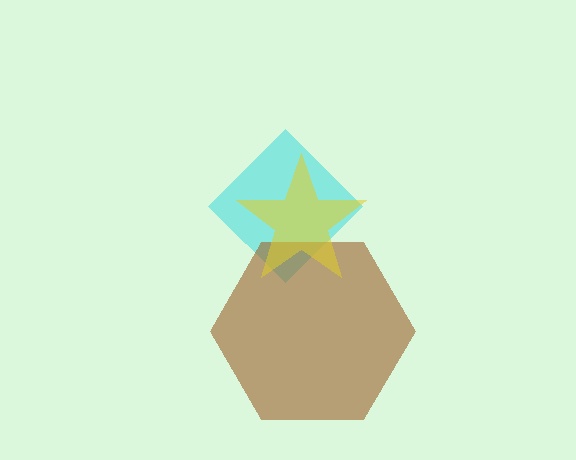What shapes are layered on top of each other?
The layered shapes are: a cyan diamond, a brown hexagon, a yellow star.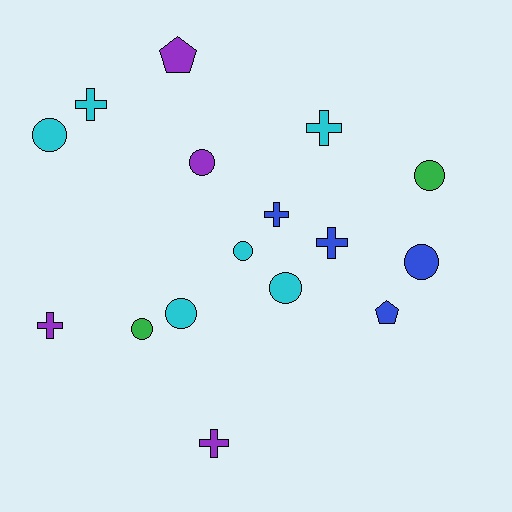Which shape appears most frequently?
Circle, with 8 objects.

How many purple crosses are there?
There are 2 purple crosses.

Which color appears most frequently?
Cyan, with 6 objects.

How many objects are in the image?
There are 16 objects.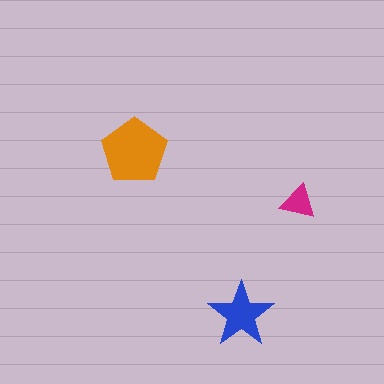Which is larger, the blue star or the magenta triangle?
The blue star.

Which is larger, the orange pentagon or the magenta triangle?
The orange pentagon.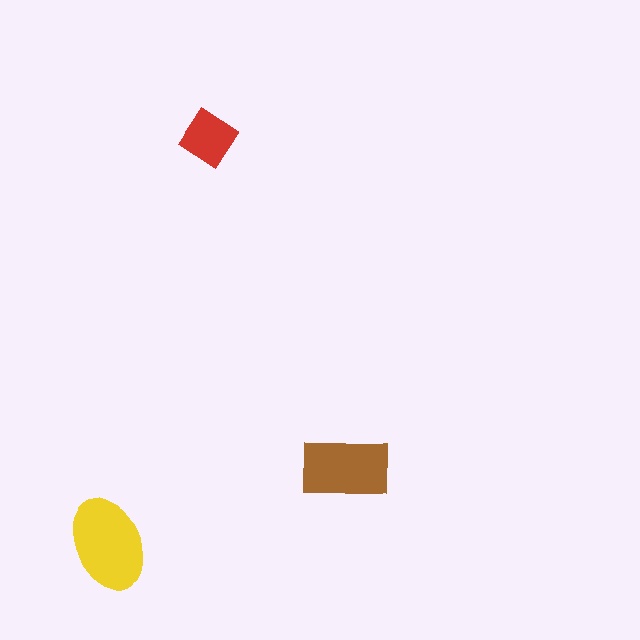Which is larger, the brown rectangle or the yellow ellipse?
The yellow ellipse.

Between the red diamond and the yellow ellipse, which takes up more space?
The yellow ellipse.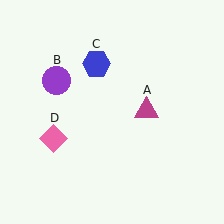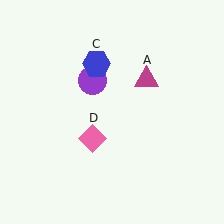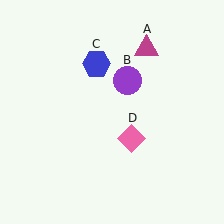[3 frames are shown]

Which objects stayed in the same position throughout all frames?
Blue hexagon (object C) remained stationary.